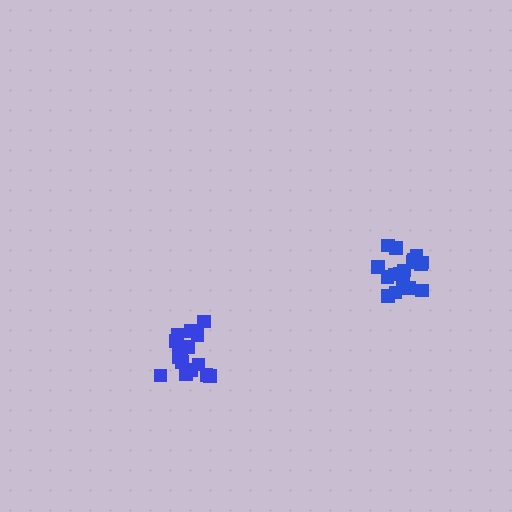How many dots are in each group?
Group 1: 17 dots, Group 2: 18 dots (35 total).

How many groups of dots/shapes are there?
There are 2 groups.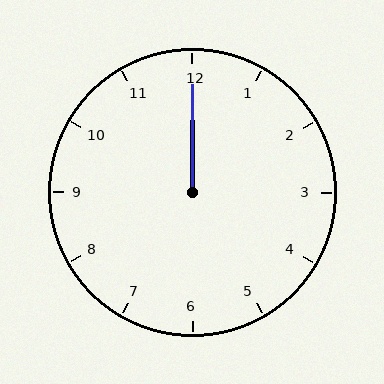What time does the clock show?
12:00.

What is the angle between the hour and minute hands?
Approximately 0 degrees.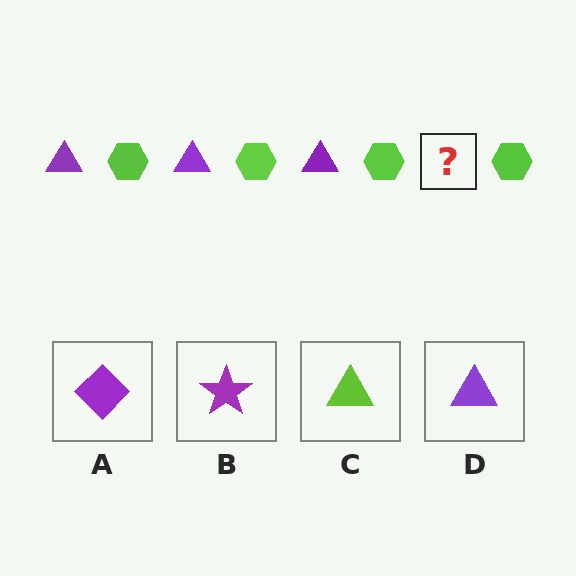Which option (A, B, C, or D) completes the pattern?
D.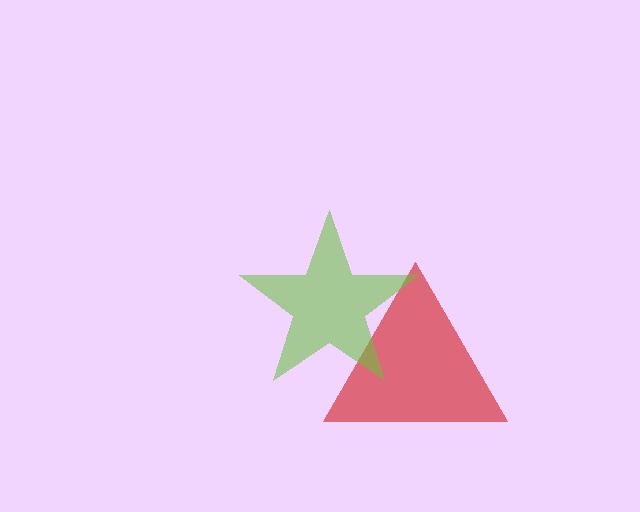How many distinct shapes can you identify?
There are 2 distinct shapes: a red triangle, a lime star.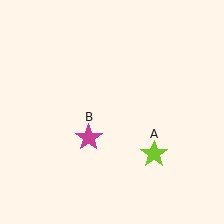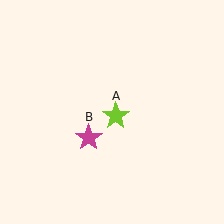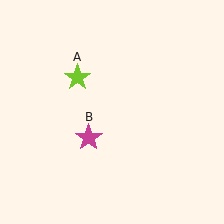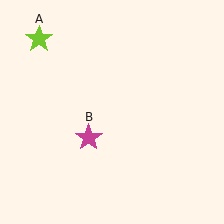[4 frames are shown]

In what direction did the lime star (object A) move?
The lime star (object A) moved up and to the left.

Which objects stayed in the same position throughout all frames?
Magenta star (object B) remained stationary.